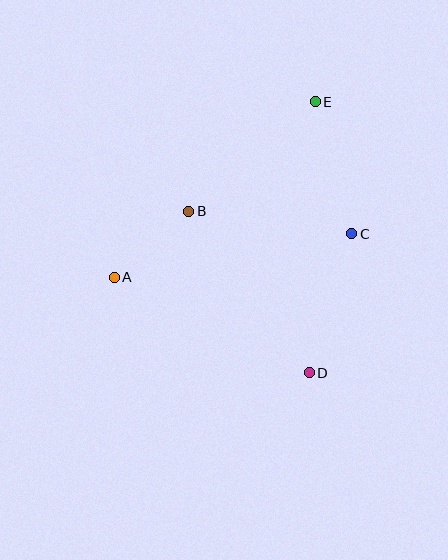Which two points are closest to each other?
Points A and B are closest to each other.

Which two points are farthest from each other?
Points D and E are farthest from each other.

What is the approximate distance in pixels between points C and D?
The distance between C and D is approximately 145 pixels.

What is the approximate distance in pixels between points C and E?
The distance between C and E is approximately 137 pixels.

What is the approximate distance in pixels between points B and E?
The distance between B and E is approximately 167 pixels.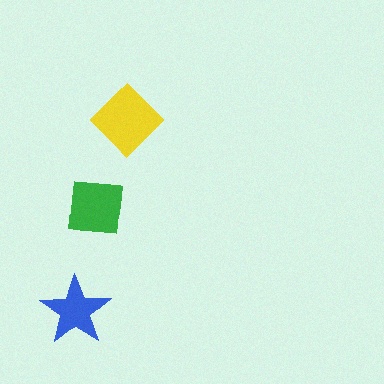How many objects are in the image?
There are 3 objects in the image.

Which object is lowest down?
The blue star is bottommost.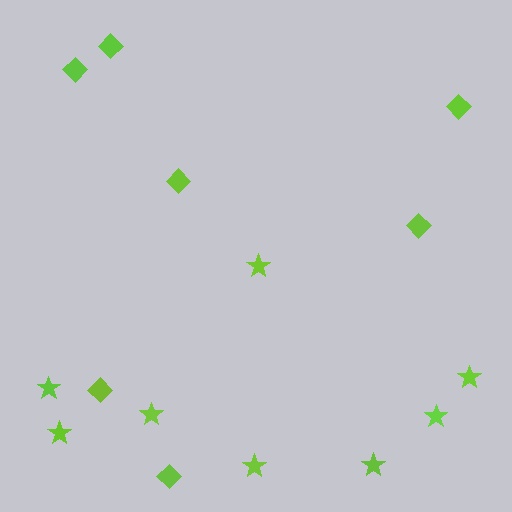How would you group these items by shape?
There are 2 groups: one group of diamonds (7) and one group of stars (8).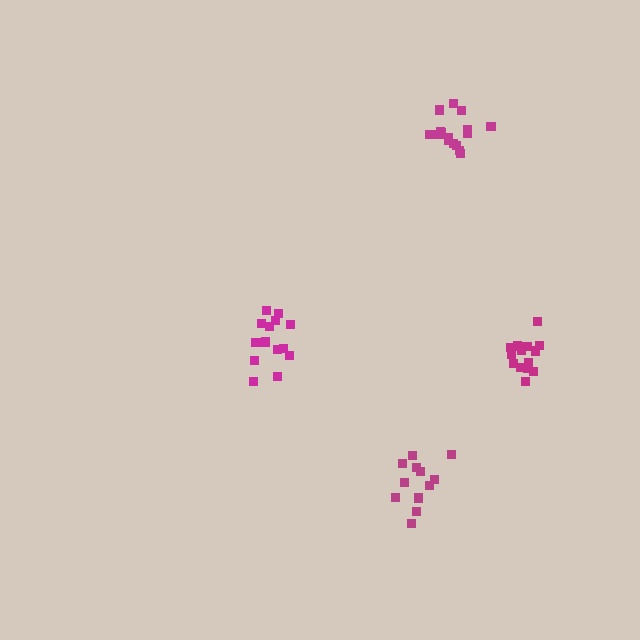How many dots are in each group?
Group 1: 12 dots, Group 2: 15 dots, Group 3: 15 dots, Group 4: 17 dots (59 total).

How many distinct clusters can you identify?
There are 4 distinct clusters.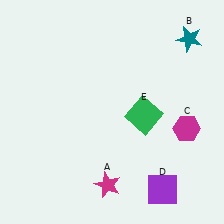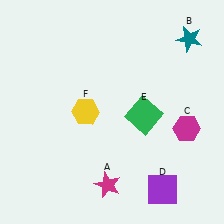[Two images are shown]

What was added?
A yellow hexagon (F) was added in Image 2.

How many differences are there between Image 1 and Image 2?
There is 1 difference between the two images.